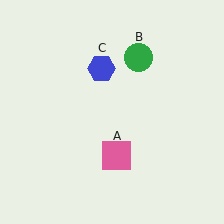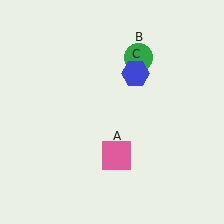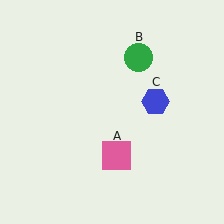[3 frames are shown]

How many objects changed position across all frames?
1 object changed position: blue hexagon (object C).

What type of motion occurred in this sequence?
The blue hexagon (object C) rotated clockwise around the center of the scene.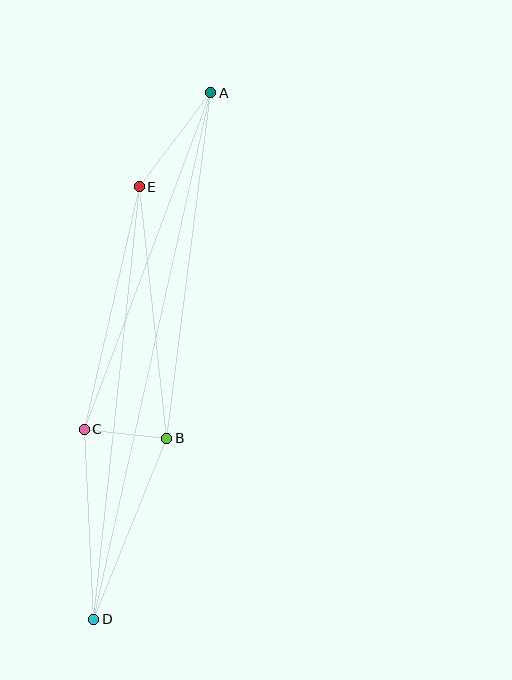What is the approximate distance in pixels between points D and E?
The distance between D and E is approximately 435 pixels.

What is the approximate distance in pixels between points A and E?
The distance between A and E is approximately 118 pixels.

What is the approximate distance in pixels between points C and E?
The distance between C and E is approximately 249 pixels.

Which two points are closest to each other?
Points B and C are closest to each other.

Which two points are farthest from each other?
Points A and D are farthest from each other.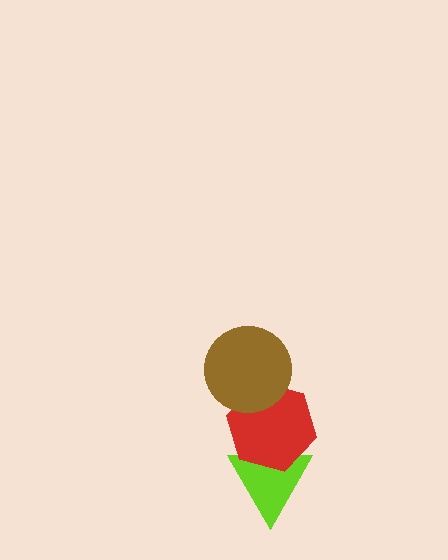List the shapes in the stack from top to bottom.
From top to bottom: the brown circle, the red hexagon, the lime triangle.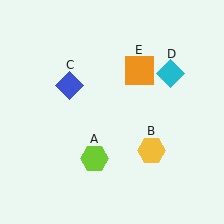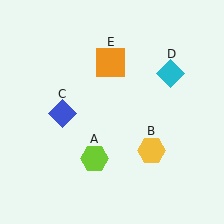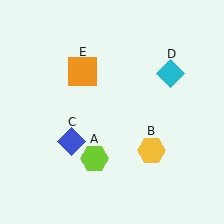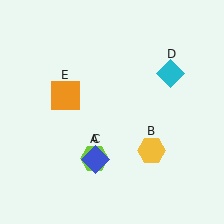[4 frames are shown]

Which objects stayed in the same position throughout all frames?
Lime hexagon (object A) and yellow hexagon (object B) and cyan diamond (object D) remained stationary.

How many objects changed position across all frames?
2 objects changed position: blue diamond (object C), orange square (object E).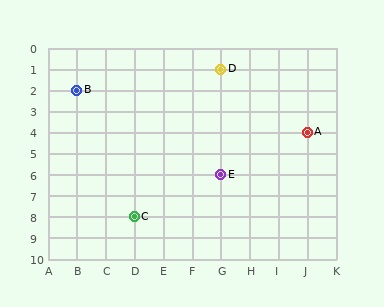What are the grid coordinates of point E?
Point E is at grid coordinates (G, 6).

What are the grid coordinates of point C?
Point C is at grid coordinates (D, 8).